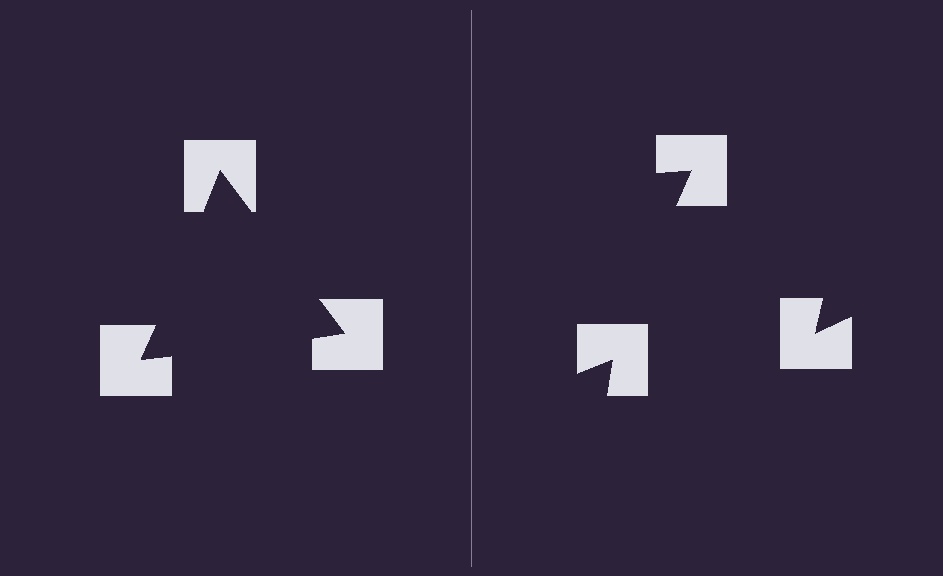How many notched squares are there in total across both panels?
6 — 3 on each side.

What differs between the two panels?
The notched squares are positioned identically on both sides; only the wedge orientations differ. On the left they align to a triangle; on the right they are misaligned.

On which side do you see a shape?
An illusory triangle appears on the left side. On the right side the wedge cuts are rotated, so no coherent shape forms.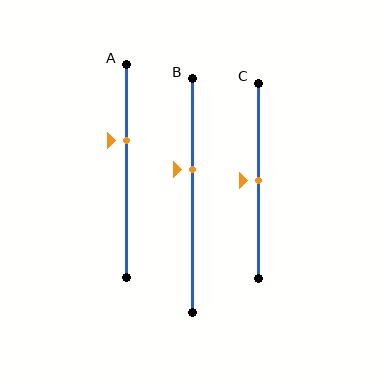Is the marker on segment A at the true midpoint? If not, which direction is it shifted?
No, the marker on segment A is shifted upward by about 15% of the segment length.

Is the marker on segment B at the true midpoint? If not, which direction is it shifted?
No, the marker on segment B is shifted upward by about 11% of the segment length.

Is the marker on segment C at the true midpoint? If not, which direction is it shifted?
Yes, the marker on segment C is at the true midpoint.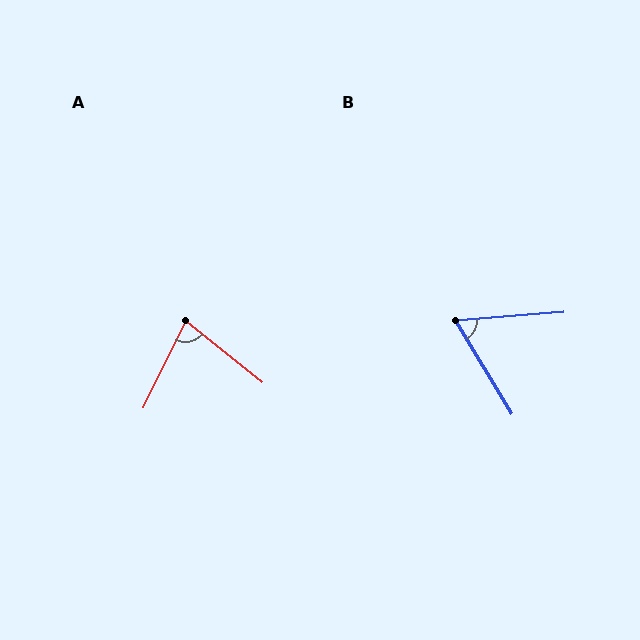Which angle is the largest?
A, at approximately 77 degrees.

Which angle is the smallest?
B, at approximately 63 degrees.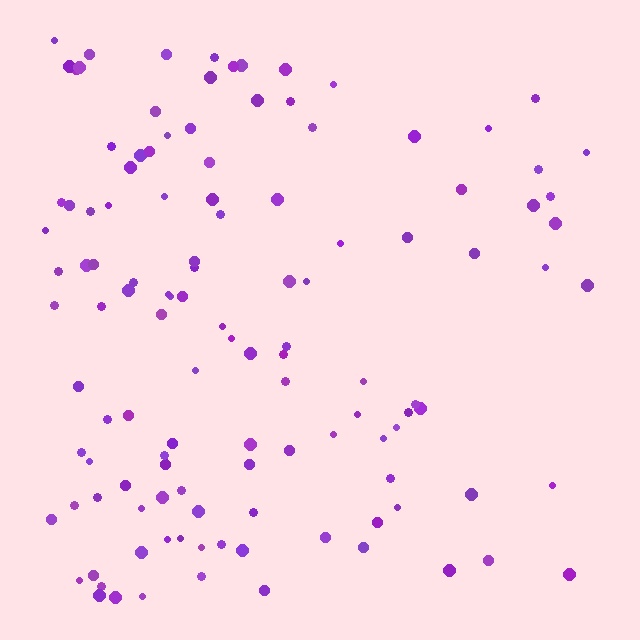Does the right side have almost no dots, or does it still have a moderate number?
Still a moderate number, just noticeably fewer than the left.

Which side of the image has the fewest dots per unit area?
The right.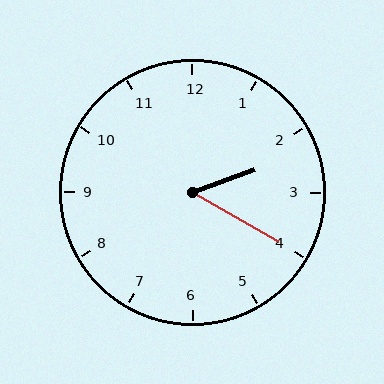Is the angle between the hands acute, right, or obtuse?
It is acute.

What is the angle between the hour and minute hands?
Approximately 50 degrees.